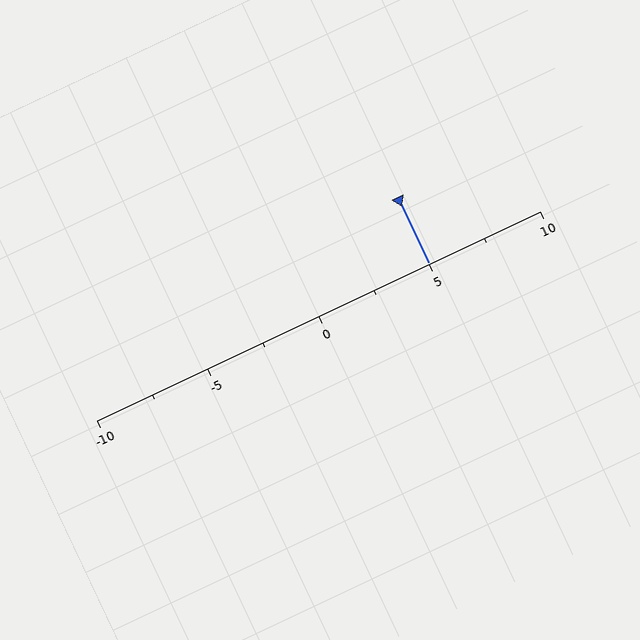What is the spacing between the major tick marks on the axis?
The major ticks are spaced 5 apart.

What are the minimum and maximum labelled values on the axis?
The axis runs from -10 to 10.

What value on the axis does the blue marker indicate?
The marker indicates approximately 5.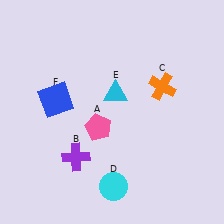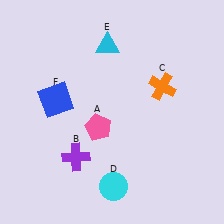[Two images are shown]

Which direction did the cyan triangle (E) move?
The cyan triangle (E) moved up.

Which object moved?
The cyan triangle (E) moved up.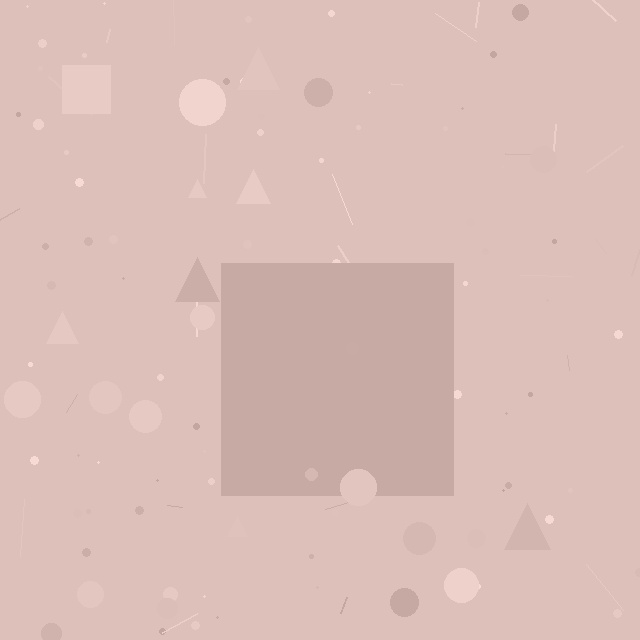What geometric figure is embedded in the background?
A square is embedded in the background.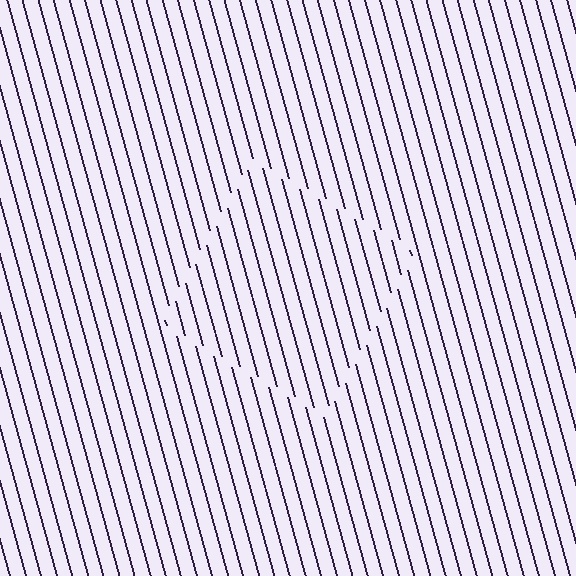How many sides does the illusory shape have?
4 sides — the line-ends trace a square.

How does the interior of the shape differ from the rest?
The interior of the shape contains the same grating, shifted by half a period — the contour is defined by the phase discontinuity where line-ends from the inner and outer gratings abut.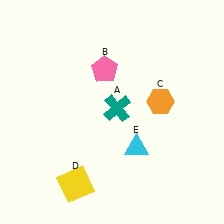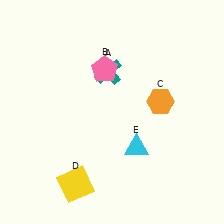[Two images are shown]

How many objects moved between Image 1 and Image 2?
1 object moved between the two images.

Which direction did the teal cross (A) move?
The teal cross (A) moved up.